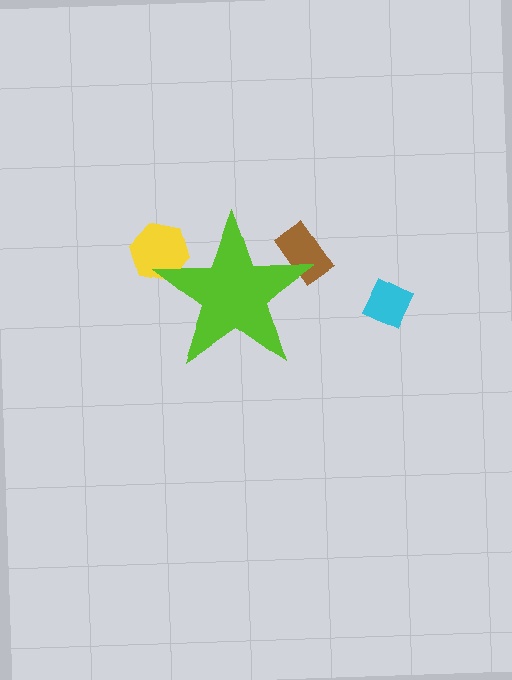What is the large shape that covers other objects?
A lime star.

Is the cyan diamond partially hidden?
No, the cyan diamond is fully visible.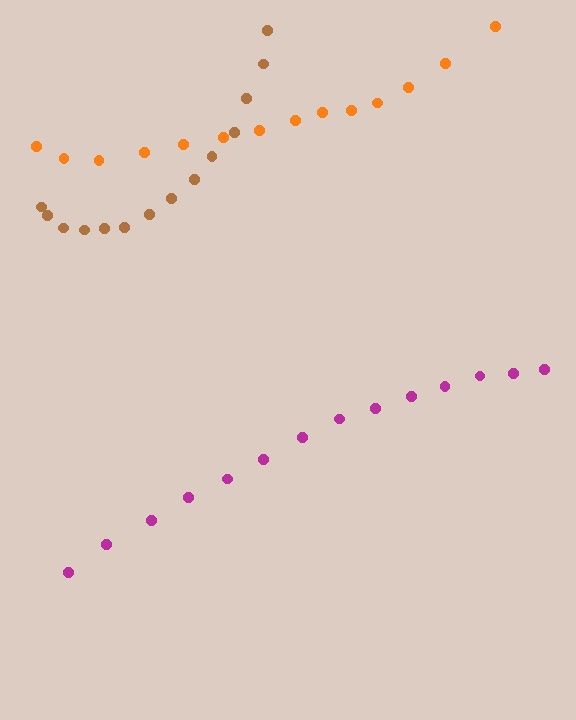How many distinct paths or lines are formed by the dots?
There are 3 distinct paths.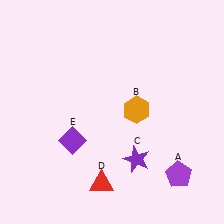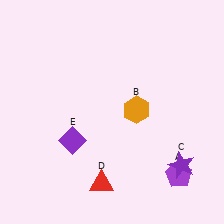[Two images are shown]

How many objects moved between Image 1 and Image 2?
1 object moved between the two images.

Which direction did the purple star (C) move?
The purple star (C) moved right.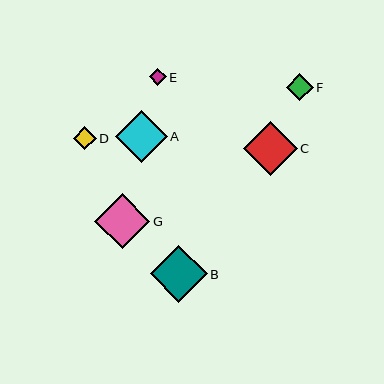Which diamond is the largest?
Diamond B is the largest with a size of approximately 57 pixels.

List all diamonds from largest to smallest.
From largest to smallest: B, G, C, A, F, D, E.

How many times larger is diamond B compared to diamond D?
Diamond B is approximately 2.5 times the size of diamond D.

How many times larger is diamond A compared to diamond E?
Diamond A is approximately 3.1 times the size of diamond E.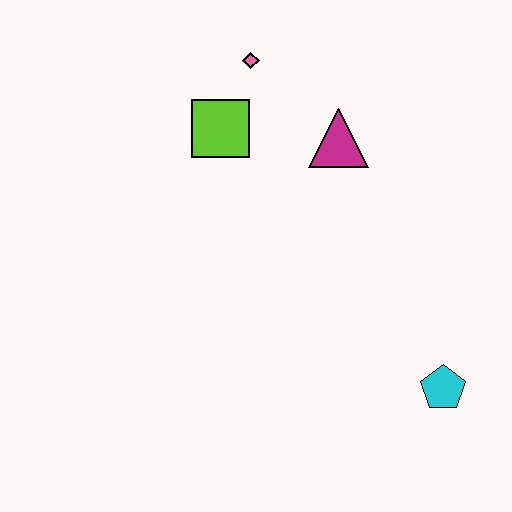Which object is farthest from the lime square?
The cyan pentagon is farthest from the lime square.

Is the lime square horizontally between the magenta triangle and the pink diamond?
No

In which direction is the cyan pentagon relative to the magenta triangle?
The cyan pentagon is below the magenta triangle.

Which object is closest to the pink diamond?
The lime square is closest to the pink diamond.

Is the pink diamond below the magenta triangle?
No